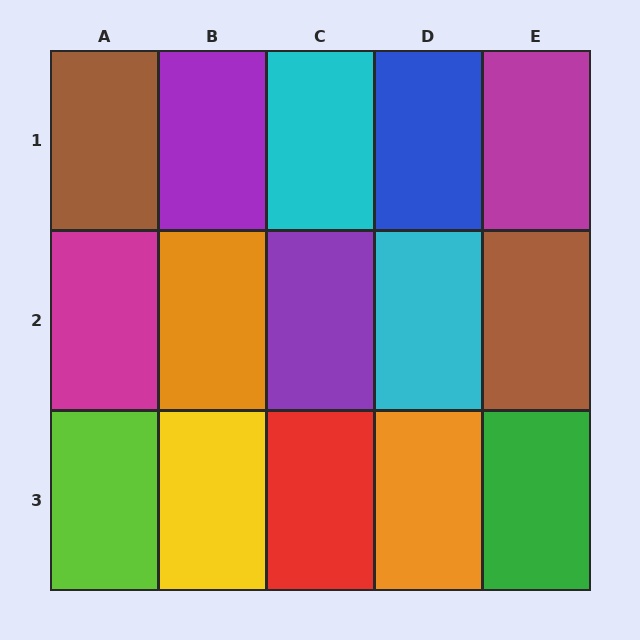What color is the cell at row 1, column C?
Cyan.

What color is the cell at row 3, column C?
Red.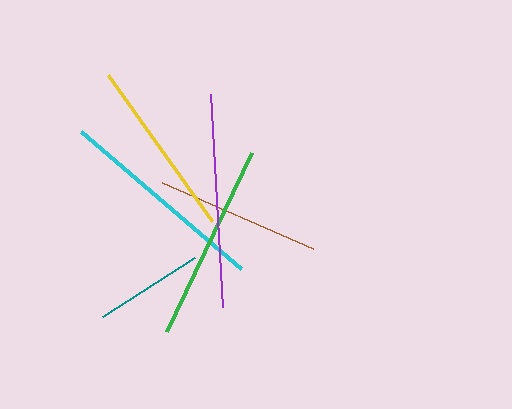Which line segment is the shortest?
The teal line is the shortest at approximately 110 pixels.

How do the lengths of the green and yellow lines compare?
The green and yellow lines are approximately the same length.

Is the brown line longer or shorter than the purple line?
The purple line is longer than the brown line.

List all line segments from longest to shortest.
From longest to shortest: purple, cyan, green, yellow, brown, teal.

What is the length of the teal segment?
The teal segment is approximately 110 pixels long.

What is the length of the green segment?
The green segment is approximately 198 pixels long.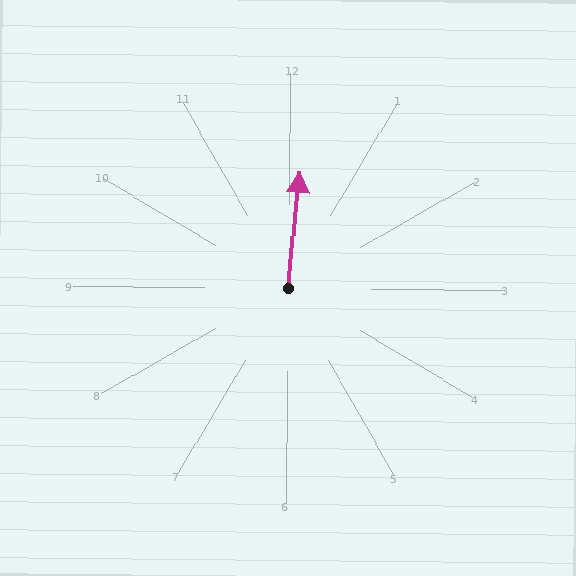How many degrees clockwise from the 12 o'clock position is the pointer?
Approximately 5 degrees.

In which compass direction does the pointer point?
North.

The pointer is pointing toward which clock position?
Roughly 12 o'clock.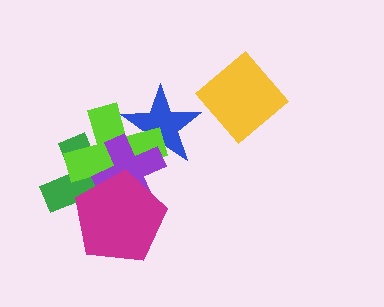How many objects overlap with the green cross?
3 objects overlap with the green cross.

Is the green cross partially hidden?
Yes, it is partially covered by another shape.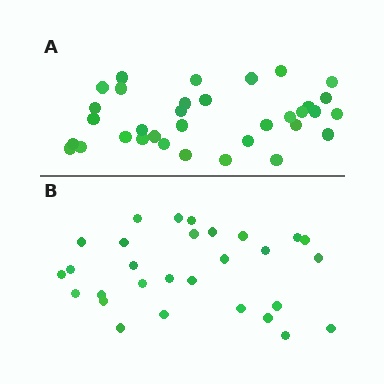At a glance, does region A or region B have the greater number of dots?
Region A (the top region) has more dots.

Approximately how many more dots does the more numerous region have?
Region A has about 5 more dots than region B.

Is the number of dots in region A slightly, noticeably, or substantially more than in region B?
Region A has only slightly more — the two regions are fairly close. The ratio is roughly 1.2 to 1.